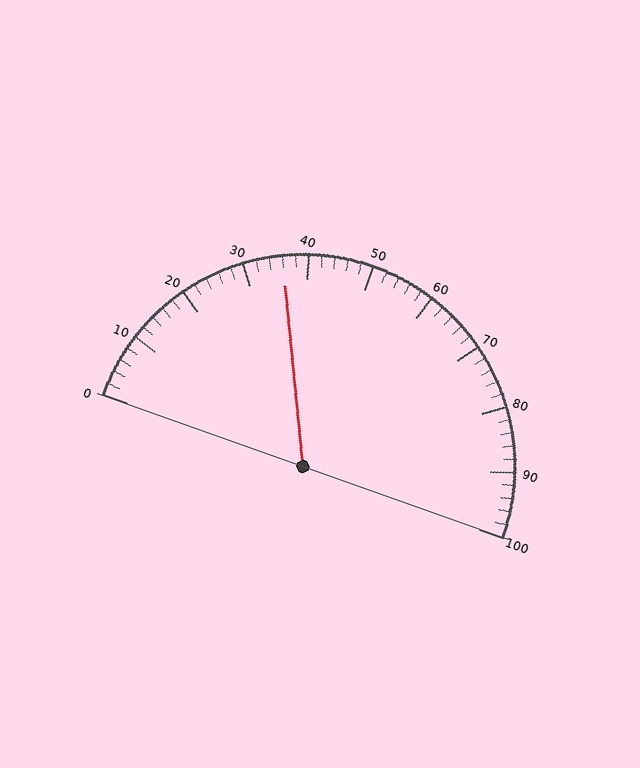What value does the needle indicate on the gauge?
The needle indicates approximately 36.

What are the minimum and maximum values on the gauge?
The gauge ranges from 0 to 100.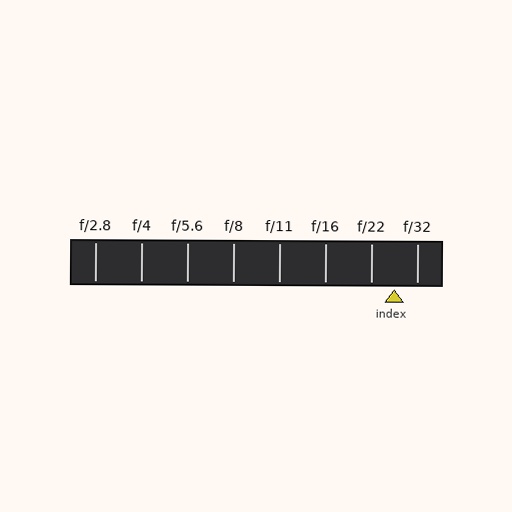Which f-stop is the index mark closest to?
The index mark is closest to f/32.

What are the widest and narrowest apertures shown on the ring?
The widest aperture shown is f/2.8 and the narrowest is f/32.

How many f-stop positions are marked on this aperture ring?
There are 8 f-stop positions marked.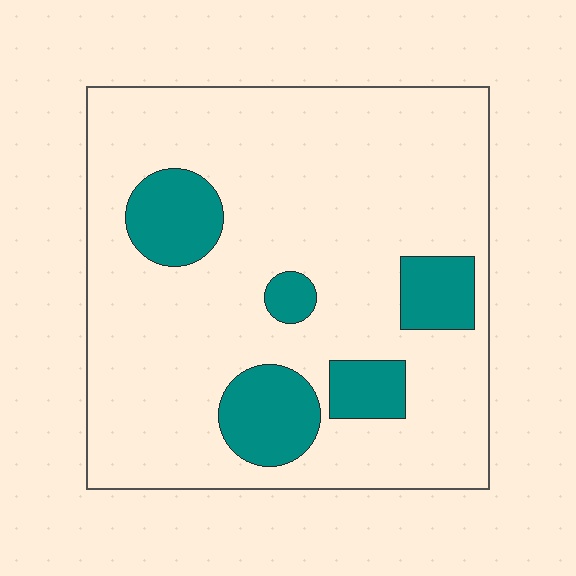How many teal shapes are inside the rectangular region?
5.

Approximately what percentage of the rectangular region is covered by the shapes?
Approximately 15%.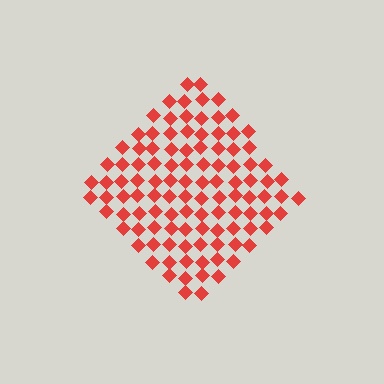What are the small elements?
The small elements are diamonds.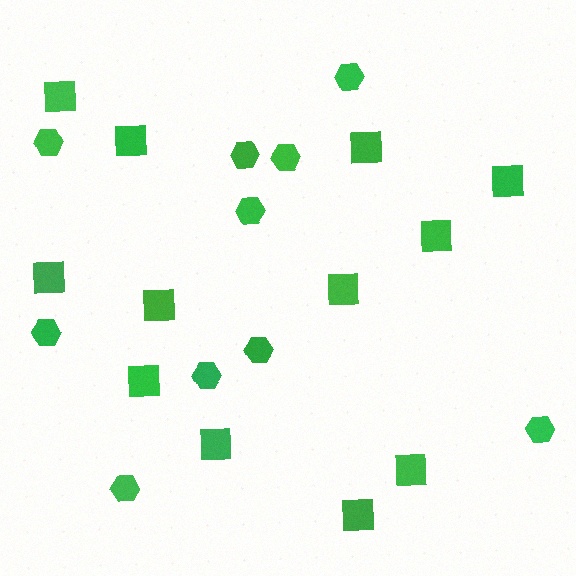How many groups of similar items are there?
There are 2 groups: one group of hexagons (10) and one group of squares (12).